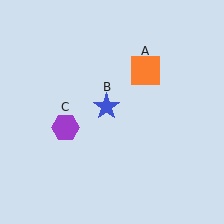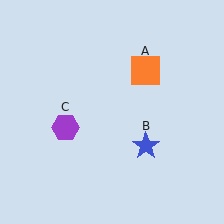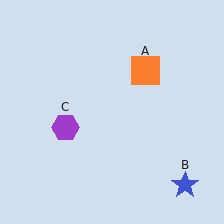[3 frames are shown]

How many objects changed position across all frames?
1 object changed position: blue star (object B).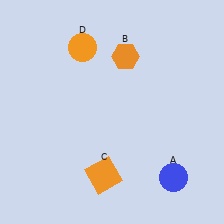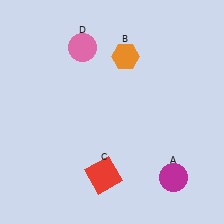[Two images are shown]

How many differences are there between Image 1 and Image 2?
There are 3 differences between the two images.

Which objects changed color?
A changed from blue to magenta. C changed from orange to red. D changed from orange to pink.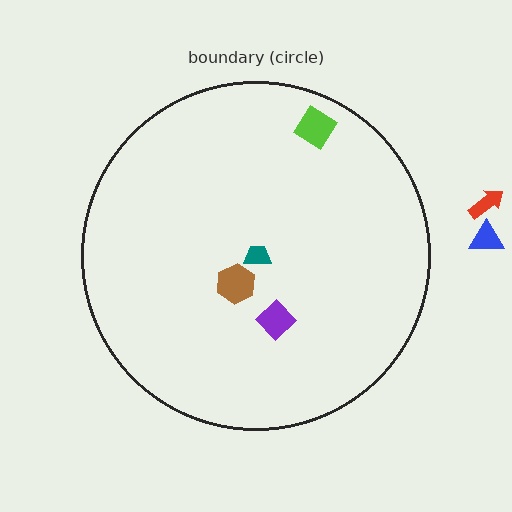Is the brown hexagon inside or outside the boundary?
Inside.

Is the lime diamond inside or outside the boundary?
Inside.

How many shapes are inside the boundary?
4 inside, 2 outside.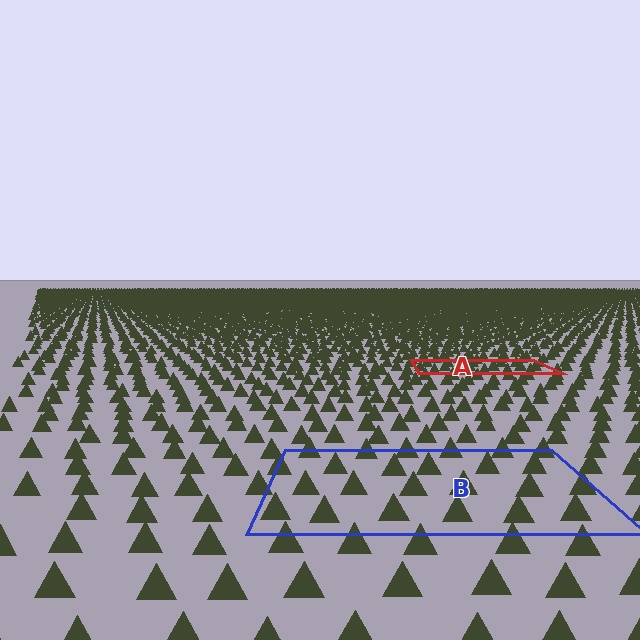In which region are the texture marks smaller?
The texture marks are smaller in region A, because it is farther away.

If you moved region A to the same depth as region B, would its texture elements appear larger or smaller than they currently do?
They would appear larger. At a closer depth, the same texture elements are projected at a bigger on-screen size.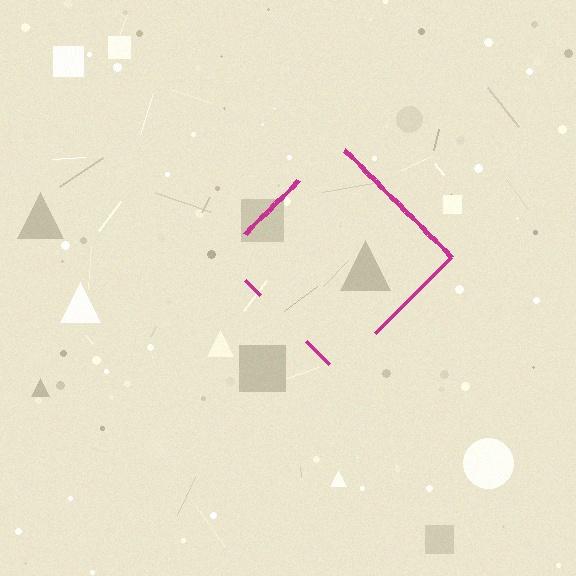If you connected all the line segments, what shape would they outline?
They would outline a diamond.